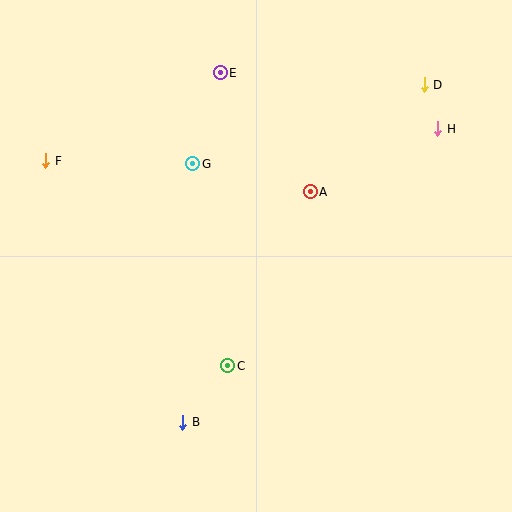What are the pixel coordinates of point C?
Point C is at (228, 366).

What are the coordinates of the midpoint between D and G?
The midpoint between D and G is at (308, 124).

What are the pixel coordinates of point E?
Point E is at (220, 73).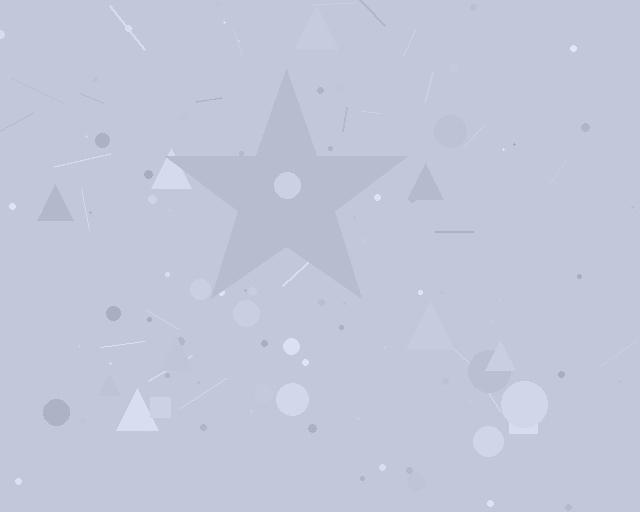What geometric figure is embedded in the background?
A star is embedded in the background.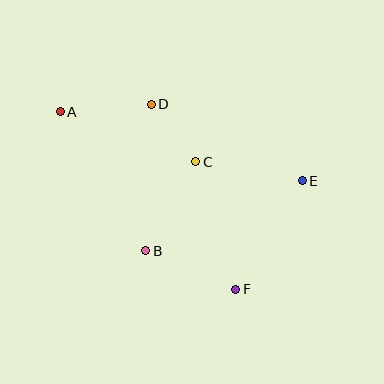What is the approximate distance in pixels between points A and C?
The distance between A and C is approximately 145 pixels.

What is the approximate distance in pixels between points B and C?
The distance between B and C is approximately 102 pixels.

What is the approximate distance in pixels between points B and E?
The distance between B and E is approximately 171 pixels.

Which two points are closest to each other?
Points C and D are closest to each other.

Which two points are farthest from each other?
Points A and E are farthest from each other.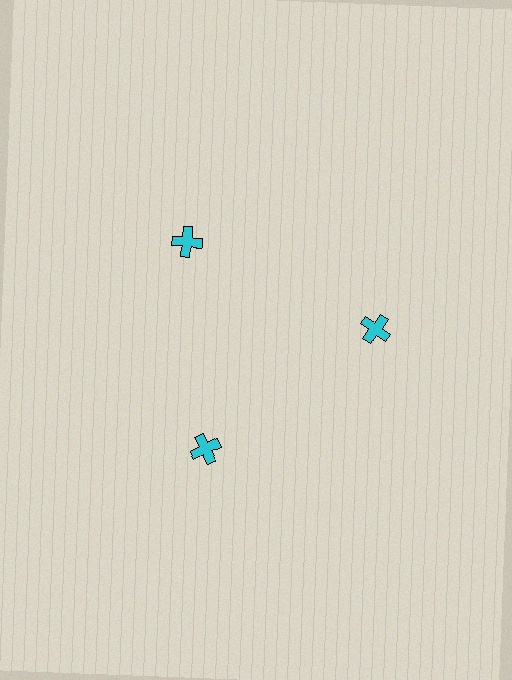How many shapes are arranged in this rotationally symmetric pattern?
There are 3 shapes, arranged in 3 groups of 1.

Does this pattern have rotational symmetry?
Yes, this pattern has 3-fold rotational symmetry. It looks the same after rotating 120 degrees around the center.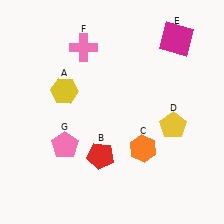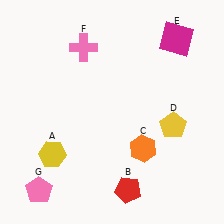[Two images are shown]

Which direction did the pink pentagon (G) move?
The pink pentagon (G) moved down.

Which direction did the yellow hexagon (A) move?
The yellow hexagon (A) moved down.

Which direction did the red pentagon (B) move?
The red pentagon (B) moved down.